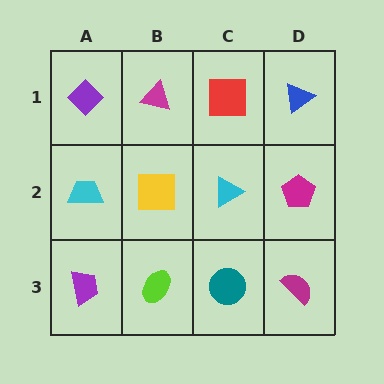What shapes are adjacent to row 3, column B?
A yellow square (row 2, column B), a purple trapezoid (row 3, column A), a teal circle (row 3, column C).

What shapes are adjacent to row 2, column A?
A purple diamond (row 1, column A), a purple trapezoid (row 3, column A), a yellow square (row 2, column B).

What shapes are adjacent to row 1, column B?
A yellow square (row 2, column B), a purple diamond (row 1, column A), a red square (row 1, column C).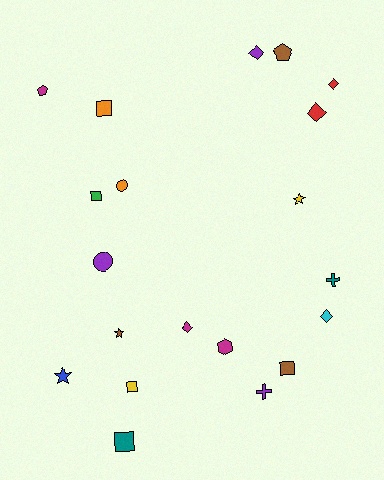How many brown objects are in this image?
There are 3 brown objects.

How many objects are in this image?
There are 20 objects.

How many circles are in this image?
There are 2 circles.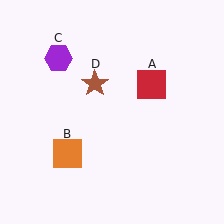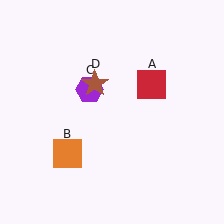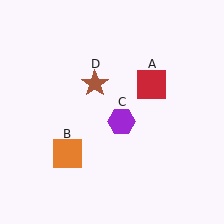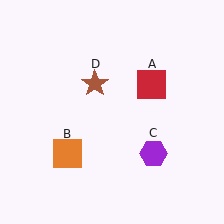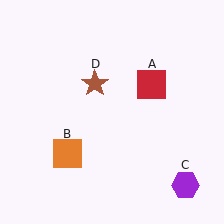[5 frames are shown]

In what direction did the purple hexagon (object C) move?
The purple hexagon (object C) moved down and to the right.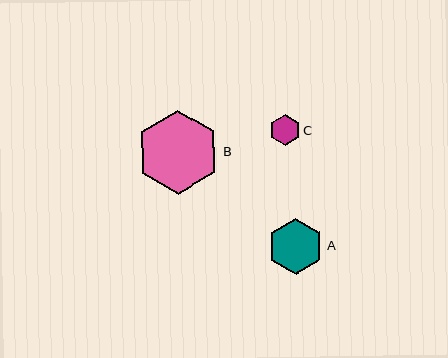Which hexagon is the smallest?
Hexagon C is the smallest with a size of approximately 30 pixels.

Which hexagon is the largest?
Hexagon B is the largest with a size of approximately 83 pixels.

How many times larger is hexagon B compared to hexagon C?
Hexagon B is approximately 2.7 times the size of hexagon C.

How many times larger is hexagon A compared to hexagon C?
Hexagon A is approximately 1.8 times the size of hexagon C.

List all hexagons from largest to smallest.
From largest to smallest: B, A, C.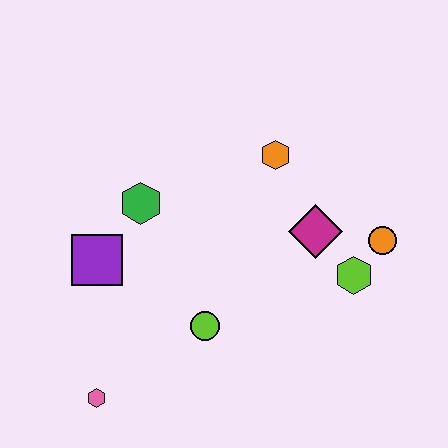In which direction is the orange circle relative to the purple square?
The orange circle is to the right of the purple square.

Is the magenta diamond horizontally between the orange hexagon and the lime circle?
No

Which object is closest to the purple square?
The green hexagon is closest to the purple square.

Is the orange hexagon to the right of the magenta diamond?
No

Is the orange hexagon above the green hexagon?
Yes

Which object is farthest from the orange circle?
The pink hexagon is farthest from the orange circle.